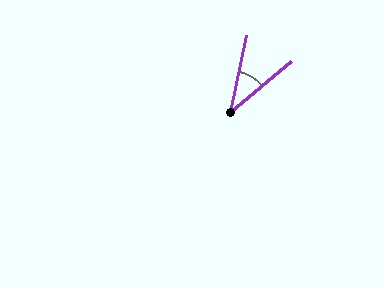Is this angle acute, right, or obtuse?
It is acute.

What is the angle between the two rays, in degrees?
Approximately 38 degrees.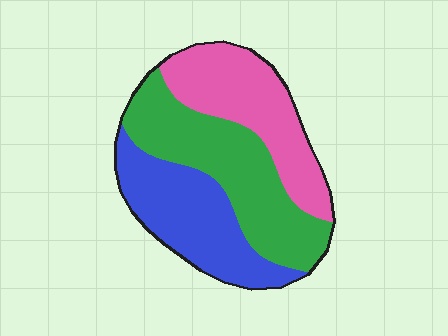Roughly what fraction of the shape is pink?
Pink takes up between a sixth and a third of the shape.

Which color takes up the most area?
Green, at roughly 40%.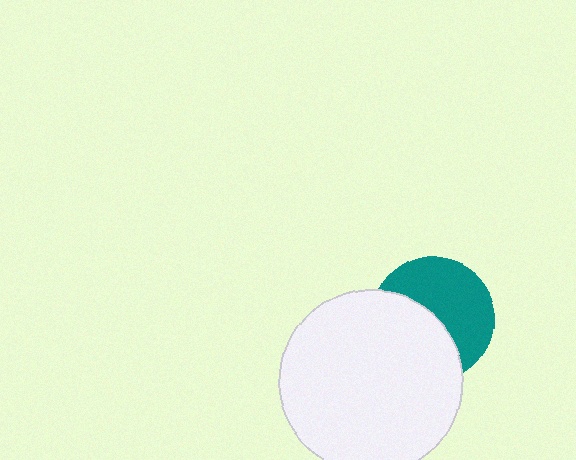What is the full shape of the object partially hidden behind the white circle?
The partially hidden object is a teal circle.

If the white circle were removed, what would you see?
You would see the complete teal circle.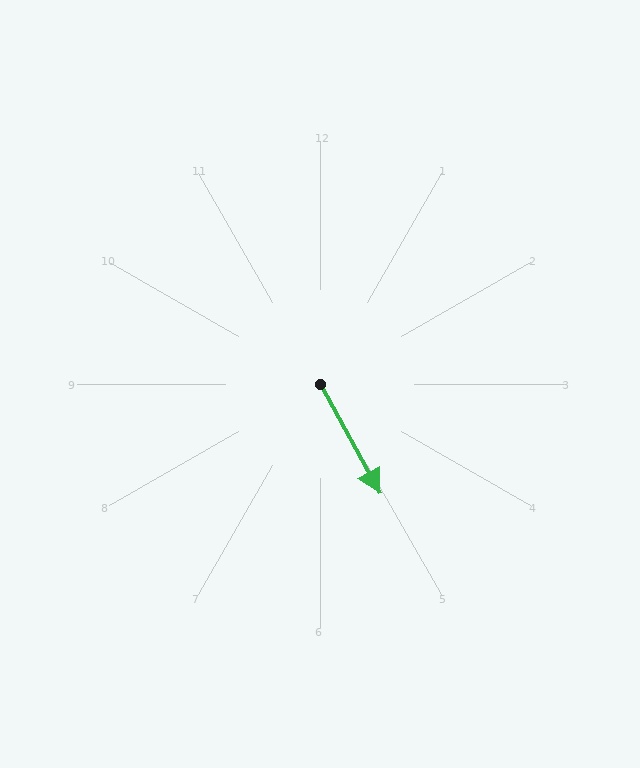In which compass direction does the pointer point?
Southeast.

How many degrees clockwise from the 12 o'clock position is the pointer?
Approximately 151 degrees.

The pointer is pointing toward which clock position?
Roughly 5 o'clock.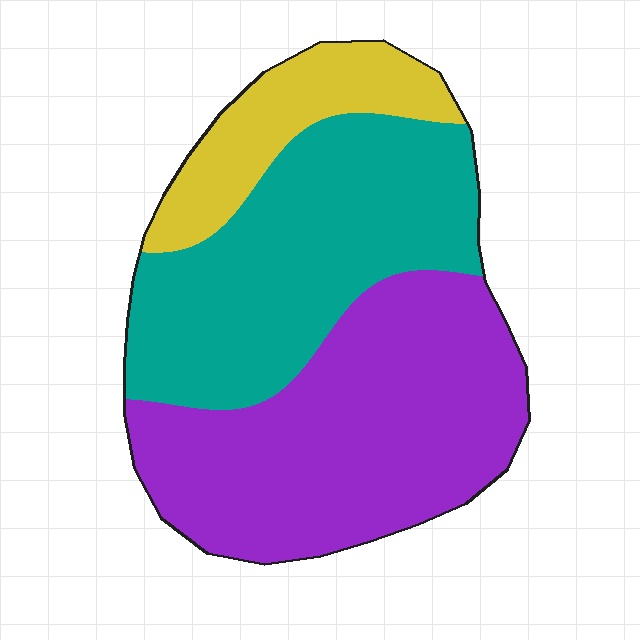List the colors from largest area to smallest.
From largest to smallest: purple, teal, yellow.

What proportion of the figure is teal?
Teal takes up about two fifths (2/5) of the figure.